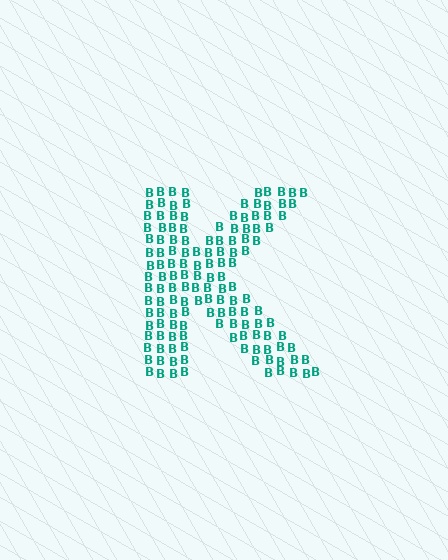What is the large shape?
The large shape is the letter K.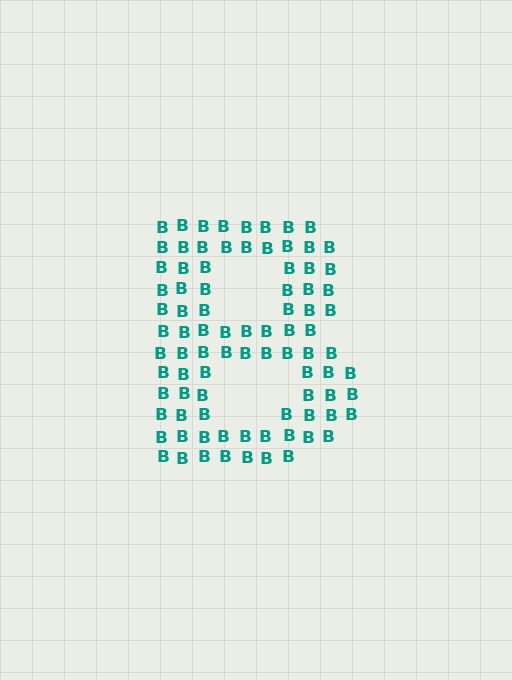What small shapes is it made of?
It is made of small letter B's.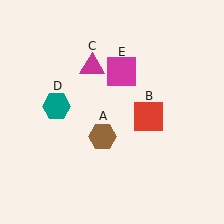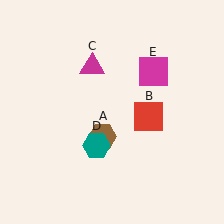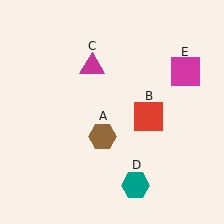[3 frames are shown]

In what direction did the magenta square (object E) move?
The magenta square (object E) moved right.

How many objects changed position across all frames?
2 objects changed position: teal hexagon (object D), magenta square (object E).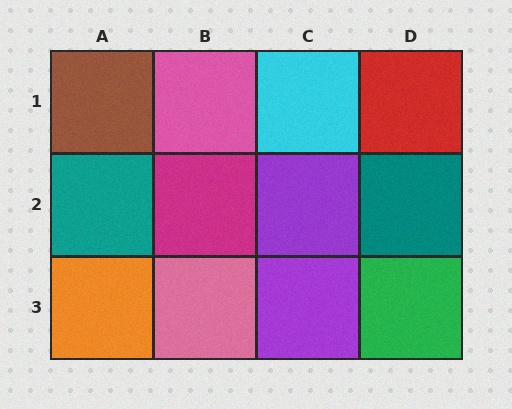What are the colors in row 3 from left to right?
Orange, pink, purple, green.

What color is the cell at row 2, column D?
Teal.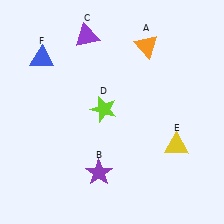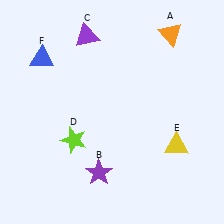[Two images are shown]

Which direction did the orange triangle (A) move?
The orange triangle (A) moved right.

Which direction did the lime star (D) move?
The lime star (D) moved down.